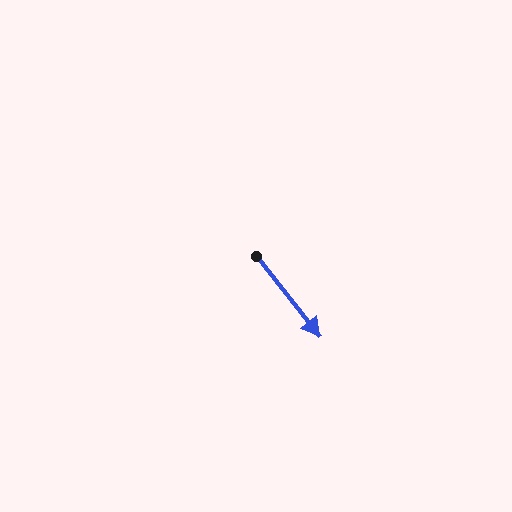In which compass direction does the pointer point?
Southeast.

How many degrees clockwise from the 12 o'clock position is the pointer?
Approximately 142 degrees.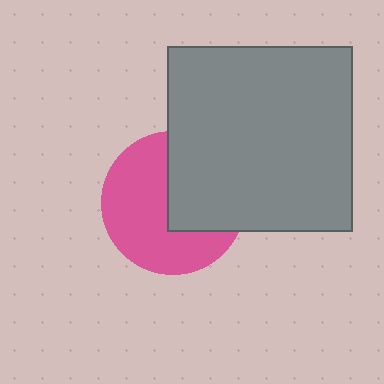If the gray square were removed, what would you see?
You would see the complete pink circle.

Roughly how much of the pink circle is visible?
About half of it is visible (roughly 59%).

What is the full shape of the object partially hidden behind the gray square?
The partially hidden object is a pink circle.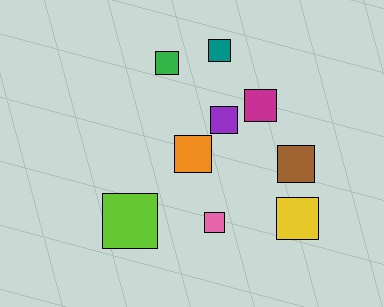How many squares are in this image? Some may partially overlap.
There are 9 squares.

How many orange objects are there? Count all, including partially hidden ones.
There is 1 orange object.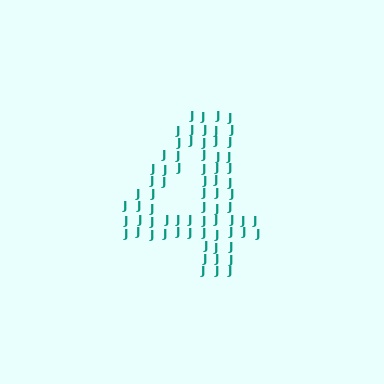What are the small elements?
The small elements are letter J's.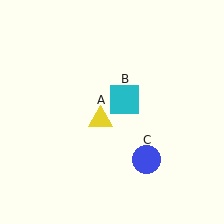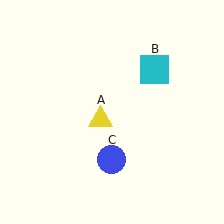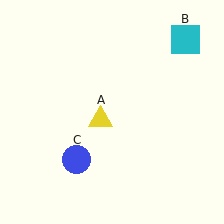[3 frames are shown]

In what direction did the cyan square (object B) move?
The cyan square (object B) moved up and to the right.